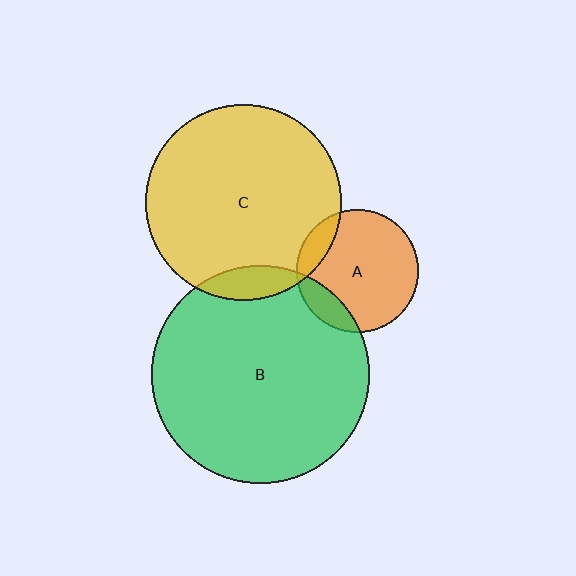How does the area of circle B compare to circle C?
Approximately 1.2 times.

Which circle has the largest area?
Circle B (green).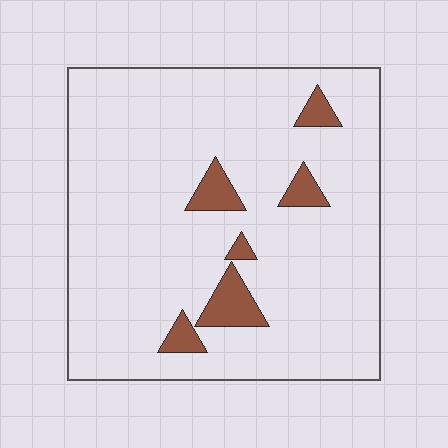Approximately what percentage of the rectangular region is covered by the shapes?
Approximately 10%.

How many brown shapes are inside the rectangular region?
6.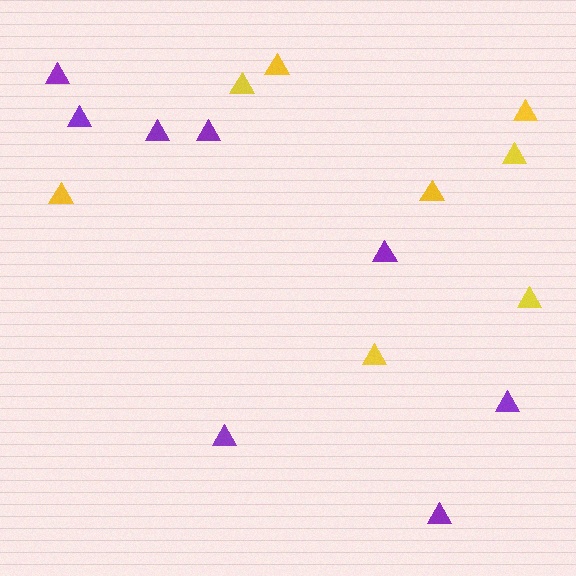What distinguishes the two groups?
There are 2 groups: one group of purple triangles (8) and one group of yellow triangles (8).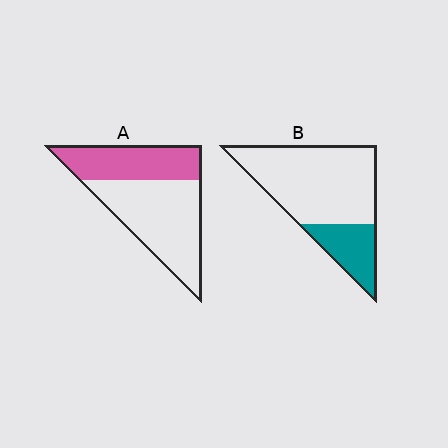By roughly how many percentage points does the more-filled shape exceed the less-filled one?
By roughly 15 percentage points (A over B).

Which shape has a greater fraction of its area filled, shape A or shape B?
Shape A.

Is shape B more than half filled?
No.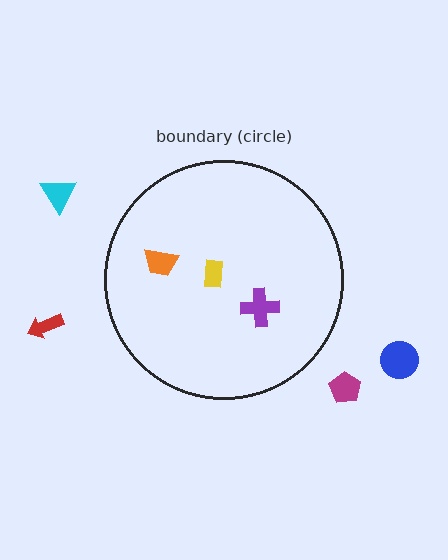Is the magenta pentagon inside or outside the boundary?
Outside.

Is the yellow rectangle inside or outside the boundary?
Inside.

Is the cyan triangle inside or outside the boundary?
Outside.